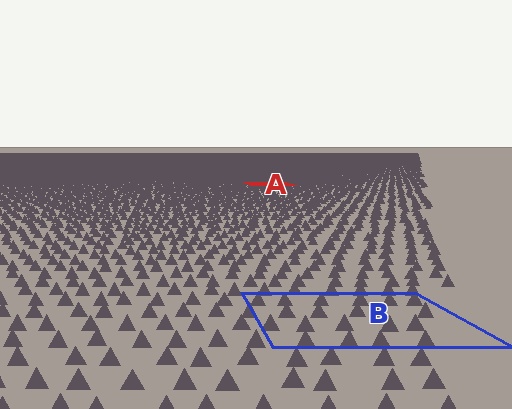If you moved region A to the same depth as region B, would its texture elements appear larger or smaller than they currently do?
They would appear larger. At a closer depth, the same texture elements are projected at a bigger on-screen size.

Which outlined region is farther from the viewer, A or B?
Region A is farther from the viewer — the texture elements inside it appear smaller and more densely packed.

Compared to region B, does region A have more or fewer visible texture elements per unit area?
Region A has more texture elements per unit area — they are packed more densely because it is farther away.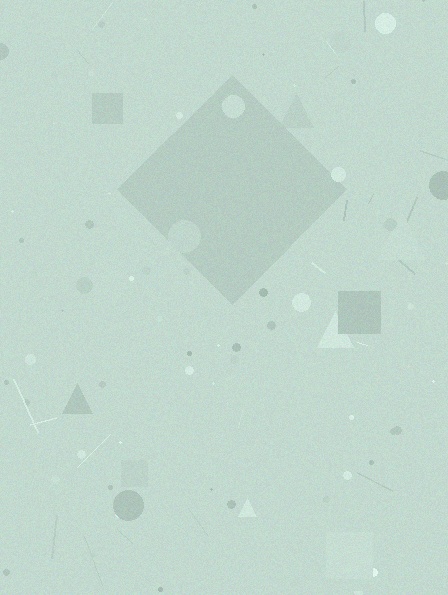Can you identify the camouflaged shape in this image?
The camouflaged shape is a diamond.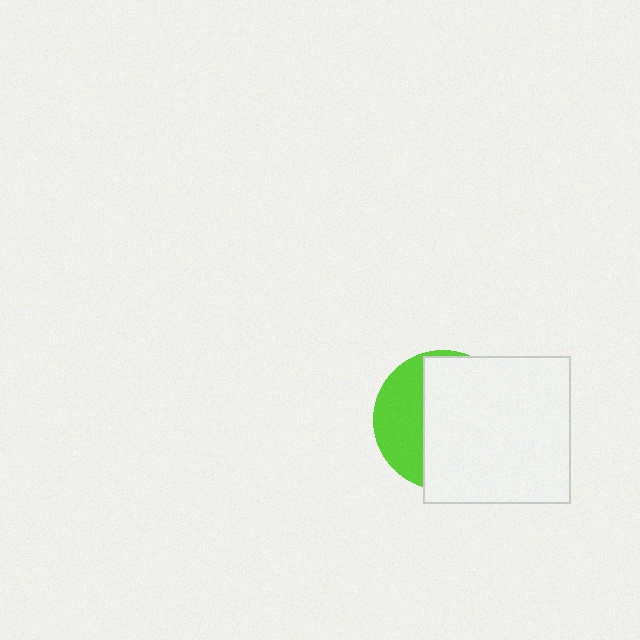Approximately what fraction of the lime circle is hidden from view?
Roughly 66% of the lime circle is hidden behind the white square.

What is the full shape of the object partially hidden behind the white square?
The partially hidden object is a lime circle.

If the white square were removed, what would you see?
You would see the complete lime circle.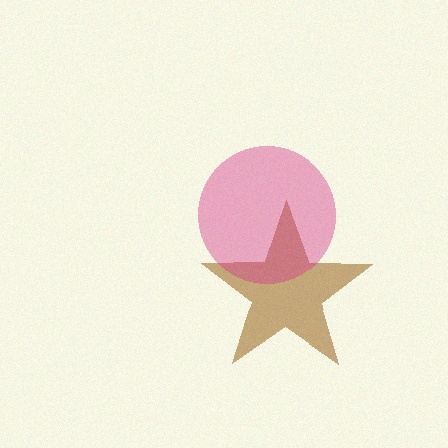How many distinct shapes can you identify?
There are 2 distinct shapes: a brown star, a magenta circle.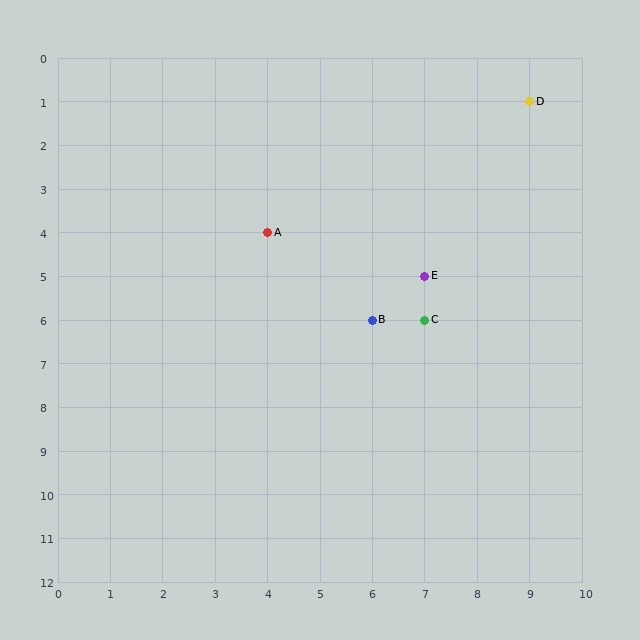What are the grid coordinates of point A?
Point A is at grid coordinates (4, 4).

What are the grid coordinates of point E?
Point E is at grid coordinates (7, 5).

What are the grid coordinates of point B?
Point B is at grid coordinates (6, 6).